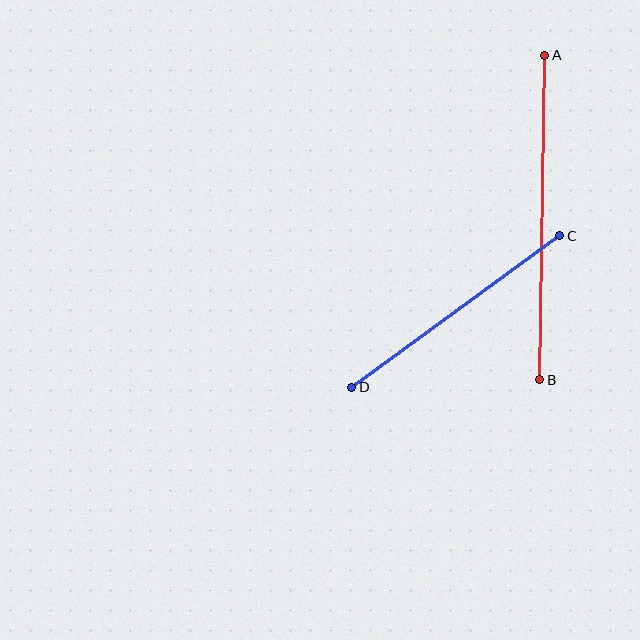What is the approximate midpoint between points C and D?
The midpoint is at approximately (456, 312) pixels.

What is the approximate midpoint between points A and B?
The midpoint is at approximately (542, 218) pixels.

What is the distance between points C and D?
The distance is approximately 257 pixels.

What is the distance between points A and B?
The distance is approximately 324 pixels.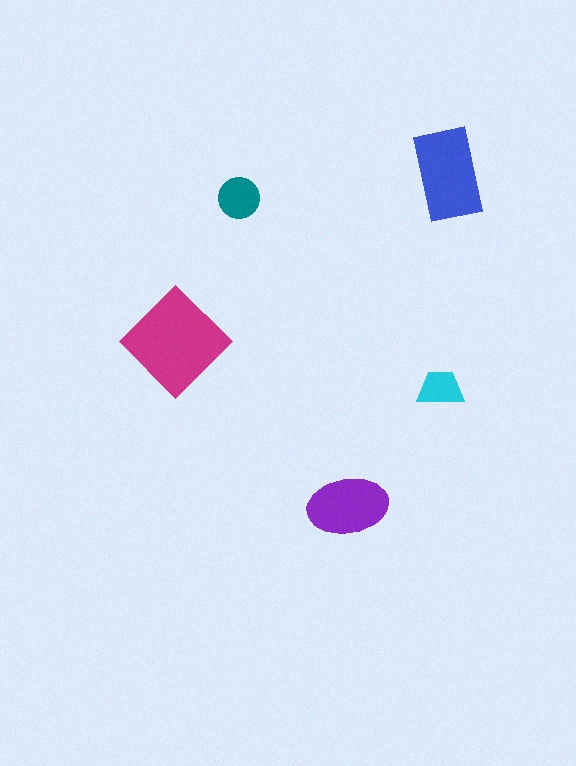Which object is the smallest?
The cyan trapezoid.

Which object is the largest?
The magenta diamond.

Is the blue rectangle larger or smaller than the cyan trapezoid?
Larger.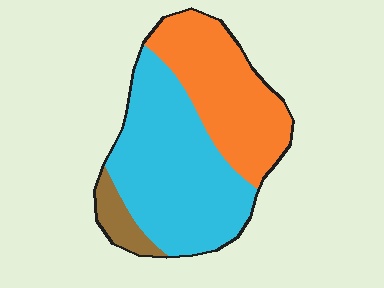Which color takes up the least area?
Brown, at roughly 10%.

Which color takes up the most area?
Cyan, at roughly 55%.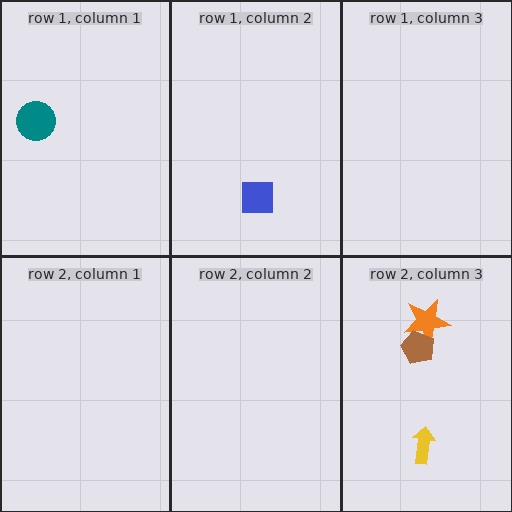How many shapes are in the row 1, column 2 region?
1.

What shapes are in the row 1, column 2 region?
The blue square.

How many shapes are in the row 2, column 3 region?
3.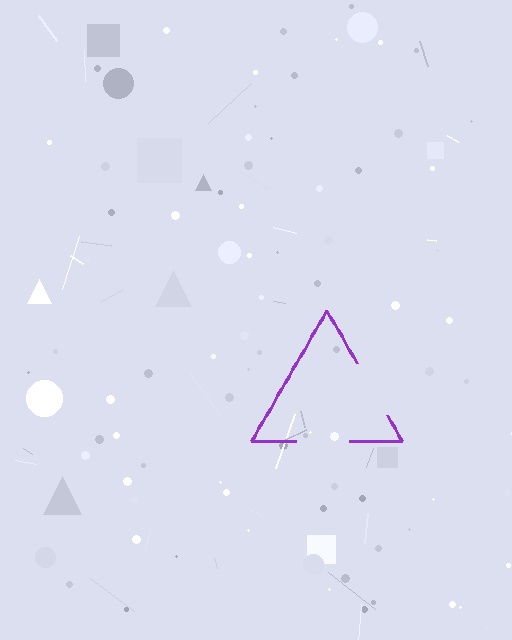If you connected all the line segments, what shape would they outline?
They would outline a triangle.